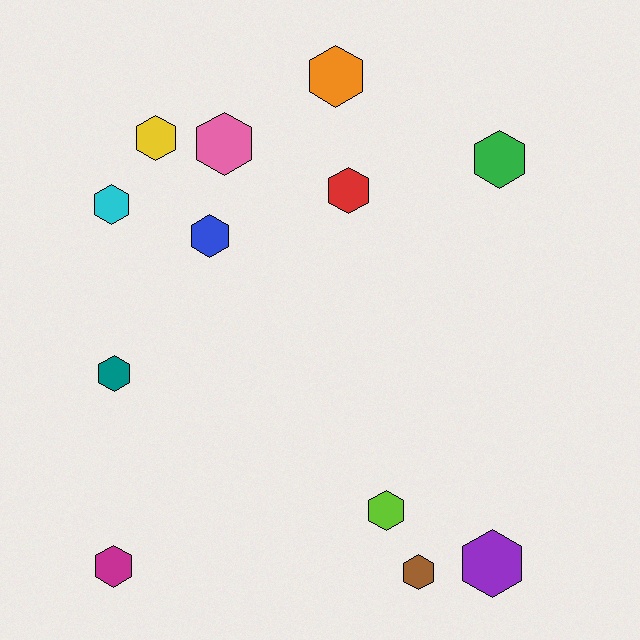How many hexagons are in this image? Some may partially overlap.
There are 12 hexagons.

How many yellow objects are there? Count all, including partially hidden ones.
There is 1 yellow object.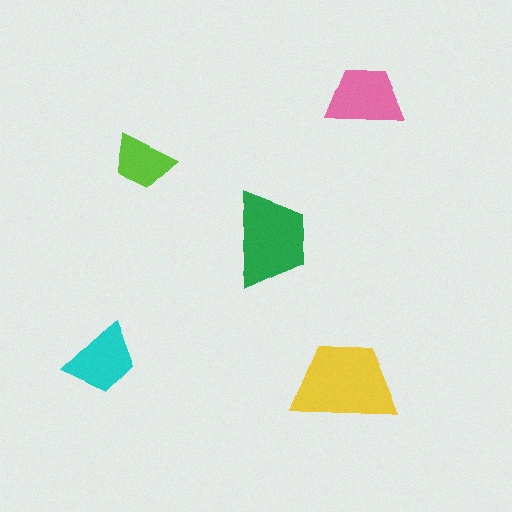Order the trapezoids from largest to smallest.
the yellow one, the green one, the pink one, the cyan one, the lime one.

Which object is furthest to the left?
The cyan trapezoid is leftmost.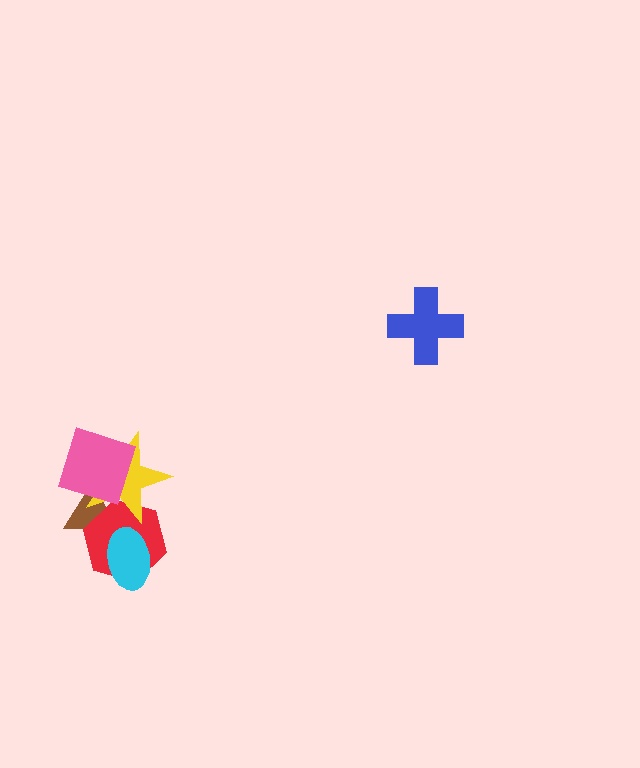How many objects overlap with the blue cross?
0 objects overlap with the blue cross.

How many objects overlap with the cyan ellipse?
1 object overlaps with the cyan ellipse.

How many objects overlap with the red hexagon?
3 objects overlap with the red hexagon.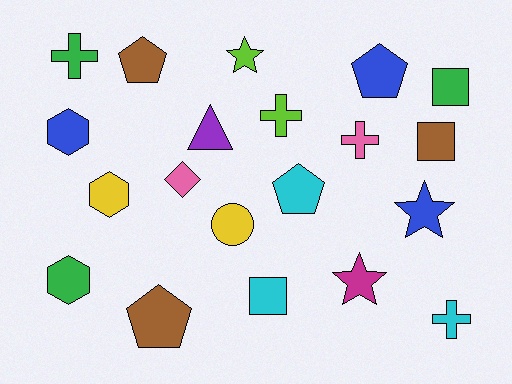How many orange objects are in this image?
There are no orange objects.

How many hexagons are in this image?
There are 3 hexagons.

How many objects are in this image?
There are 20 objects.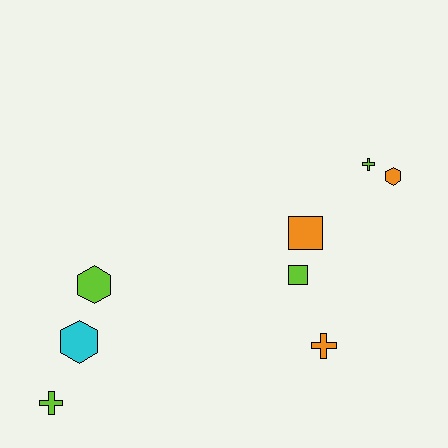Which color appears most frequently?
Lime, with 4 objects.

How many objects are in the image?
There are 8 objects.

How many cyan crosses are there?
There are no cyan crosses.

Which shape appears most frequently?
Hexagon, with 3 objects.